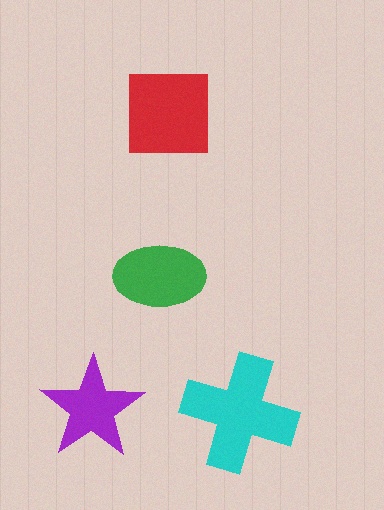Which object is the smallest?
The purple star.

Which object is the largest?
The cyan cross.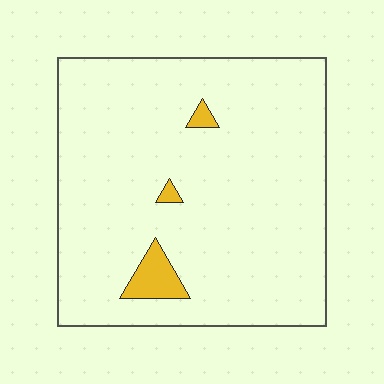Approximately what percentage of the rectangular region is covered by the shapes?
Approximately 5%.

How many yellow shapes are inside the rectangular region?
3.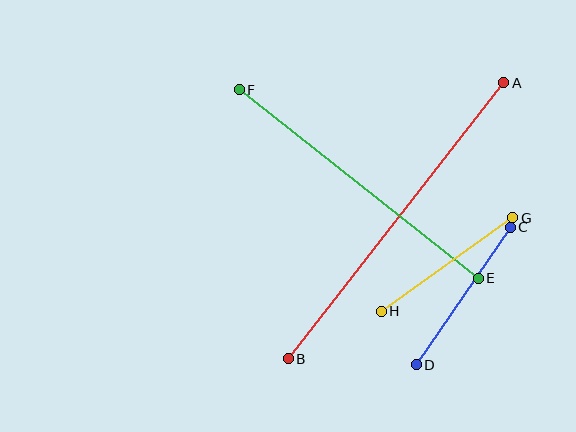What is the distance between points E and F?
The distance is approximately 304 pixels.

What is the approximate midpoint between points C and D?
The midpoint is at approximately (463, 296) pixels.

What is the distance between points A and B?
The distance is approximately 350 pixels.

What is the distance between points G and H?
The distance is approximately 161 pixels.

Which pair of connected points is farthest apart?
Points A and B are farthest apart.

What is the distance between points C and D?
The distance is approximately 167 pixels.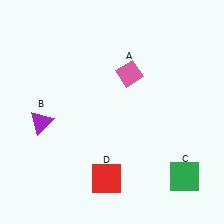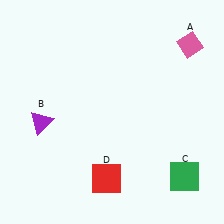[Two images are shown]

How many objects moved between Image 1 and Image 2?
1 object moved between the two images.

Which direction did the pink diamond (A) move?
The pink diamond (A) moved right.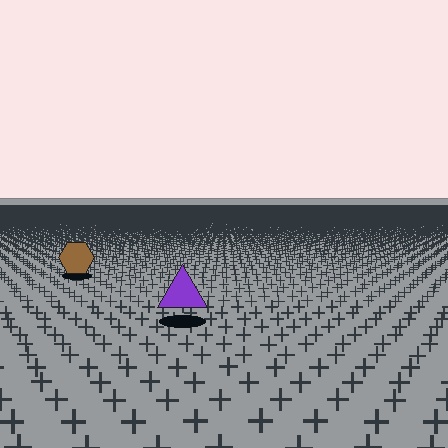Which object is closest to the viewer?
The purple triangle is closest. The texture marks near it are larger and more spread out.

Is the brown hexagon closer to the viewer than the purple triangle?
No. The purple triangle is closer — you can tell from the texture gradient: the ground texture is coarser near it.